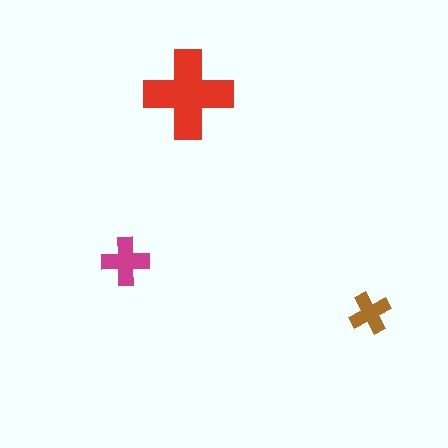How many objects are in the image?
There are 3 objects in the image.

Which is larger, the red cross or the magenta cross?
The red one.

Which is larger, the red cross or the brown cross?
The red one.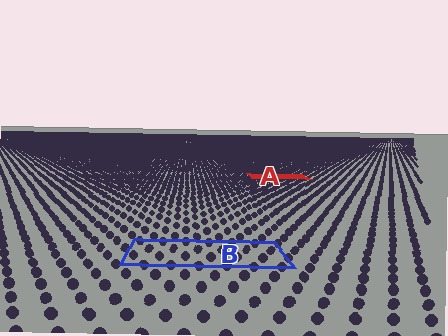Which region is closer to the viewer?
Region B is closer. The texture elements there are larger and more spread out.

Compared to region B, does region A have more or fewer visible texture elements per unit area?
Region A has more texture elements per unit area — they are packed more densely because it is farther away.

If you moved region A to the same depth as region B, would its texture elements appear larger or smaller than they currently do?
They would appear larger. At a closer depth, the same texture elements are projected at a bigger on-screen size.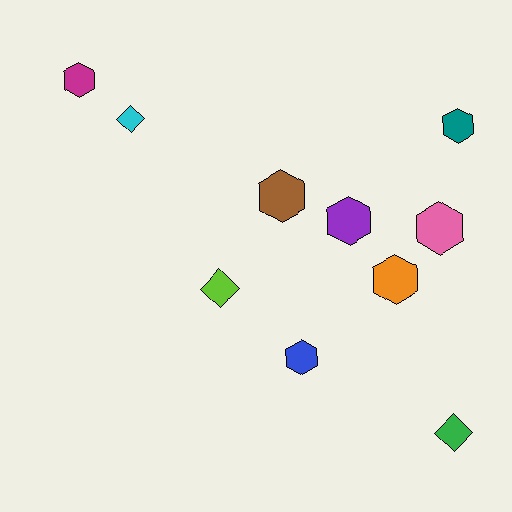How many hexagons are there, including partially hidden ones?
There are 7 hexagons.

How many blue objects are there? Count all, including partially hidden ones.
There is 1 blue object.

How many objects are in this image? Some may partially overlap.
There are 10 objects.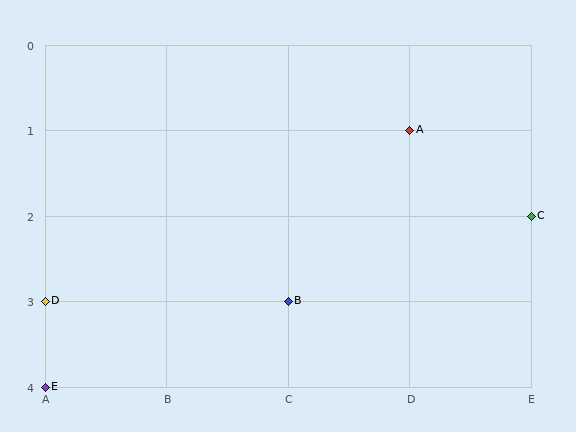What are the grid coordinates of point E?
Point E is at grid coordinates (A, 4).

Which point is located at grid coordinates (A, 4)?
Point E is at (A, 4).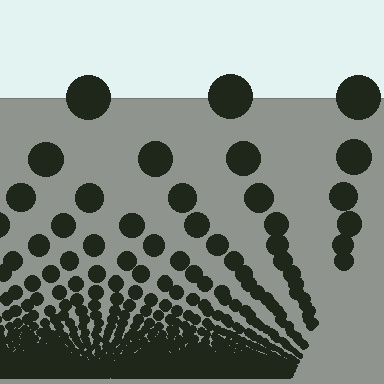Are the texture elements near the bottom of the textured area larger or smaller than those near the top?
Smaller. The gradient is inverted — elements near the bottom are smaller and denser.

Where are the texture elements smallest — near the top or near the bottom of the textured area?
Near the bottom.